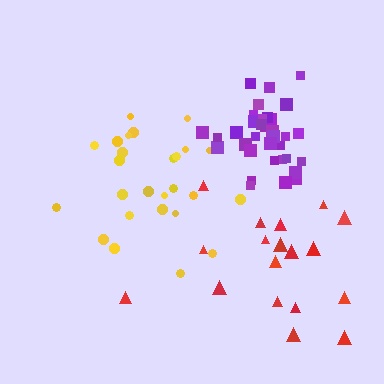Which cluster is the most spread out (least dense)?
Red.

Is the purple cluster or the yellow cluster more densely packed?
Purple.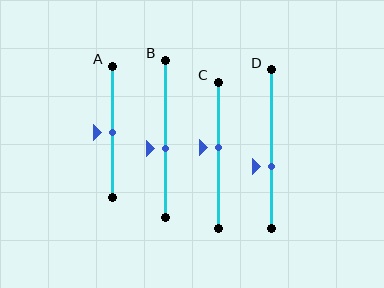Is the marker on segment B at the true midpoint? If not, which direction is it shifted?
No, the marker on segment B is shifted downward by about 6% of the segment length.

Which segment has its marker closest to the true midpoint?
Segment A has its marker closest to the true midpoint.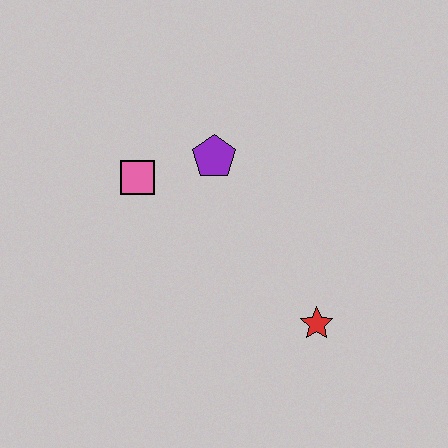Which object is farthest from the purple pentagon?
The red star is farthest from the purple pentagon.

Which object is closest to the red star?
The purple pentagon is closest to the red star.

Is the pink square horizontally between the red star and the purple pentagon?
No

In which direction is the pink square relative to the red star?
The pink square is to the left of the red star.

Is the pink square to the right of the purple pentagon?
No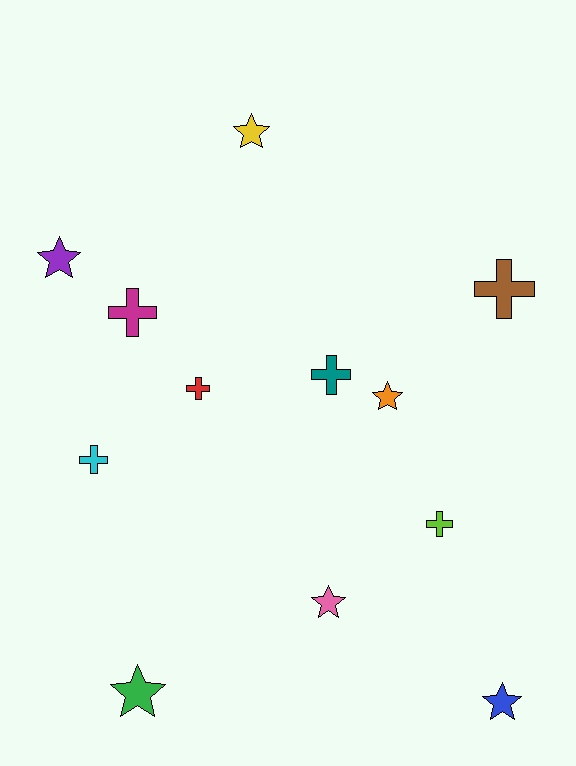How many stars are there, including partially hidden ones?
There are 6 stars.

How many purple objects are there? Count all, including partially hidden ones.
There is 1 purple object.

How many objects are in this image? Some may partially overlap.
There are 12 objects.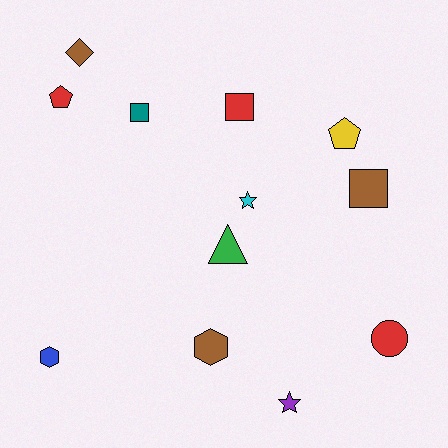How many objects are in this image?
There are 12 objects.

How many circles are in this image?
There is 1 circle.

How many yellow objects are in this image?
There is 1 yellow object.